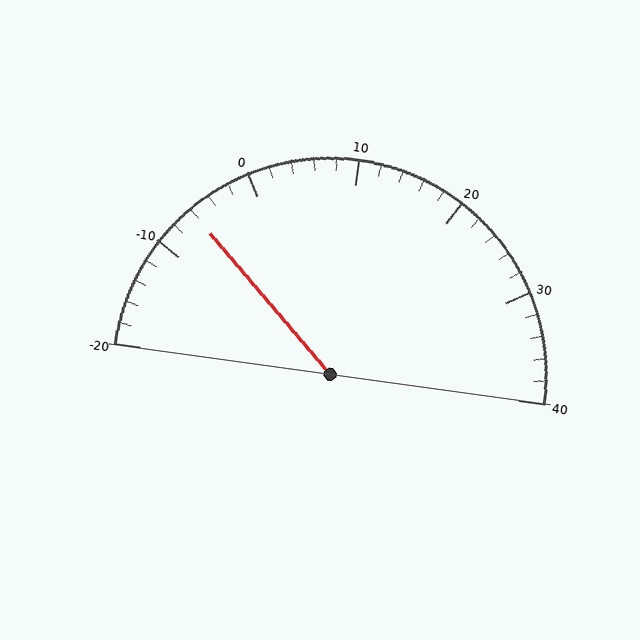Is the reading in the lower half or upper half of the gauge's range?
The reading is in the lower half of the range (-20 to 40).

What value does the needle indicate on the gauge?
The needle indicates approximately -6.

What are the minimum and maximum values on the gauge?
The gauge ranges from -20 to 40.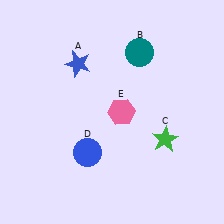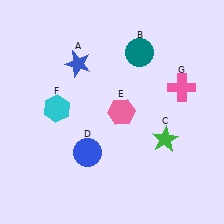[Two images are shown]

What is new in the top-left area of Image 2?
A cyan hexagon (F) was added in the top-left area of Image 2.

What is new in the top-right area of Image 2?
A pink cross (G) was added in the top-right area of Image 2.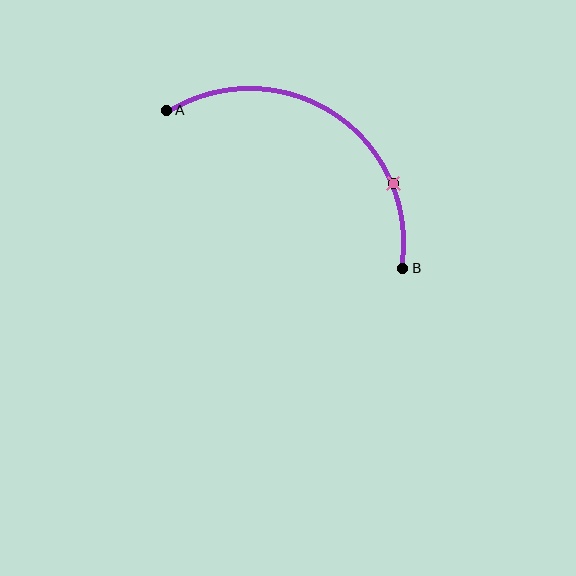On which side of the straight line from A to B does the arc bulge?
The arc bulges above and to the right of the straight line connecting A and B.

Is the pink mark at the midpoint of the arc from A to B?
No. The pink mark lies on the arc but is closer to endpoint B. The arc midpoint would be at the point on the curve equidistant along the arc from both A and B.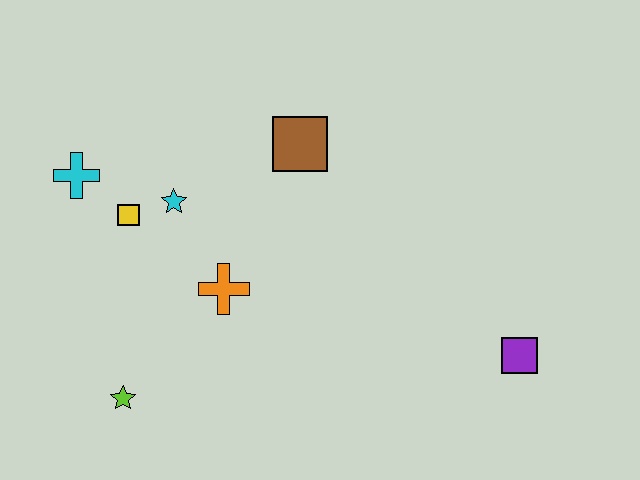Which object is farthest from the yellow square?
The purple square is farthest from the yellow square.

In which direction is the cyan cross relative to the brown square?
The cyan cross is to the left of the brown square.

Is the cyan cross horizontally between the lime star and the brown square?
No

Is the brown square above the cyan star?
Yes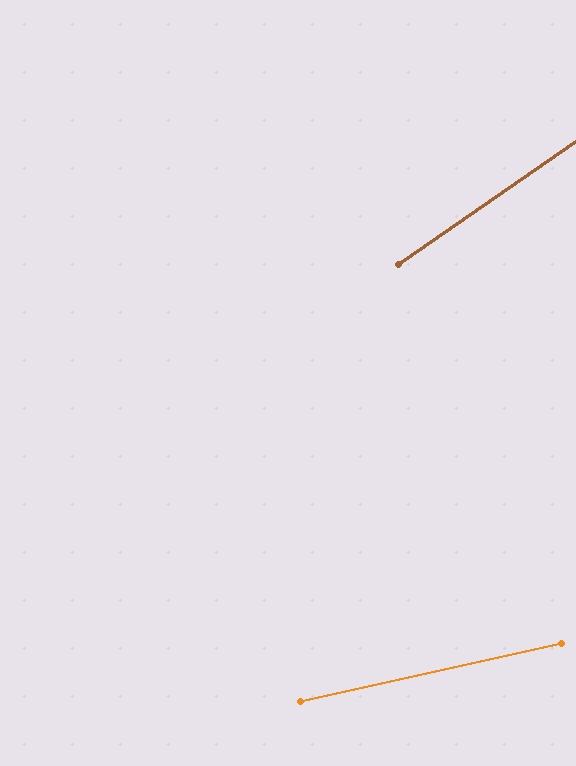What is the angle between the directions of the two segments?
Approximately 22 degrees.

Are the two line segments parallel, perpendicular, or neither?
Neither parallel nor perpendicular — they differ by about 22°.